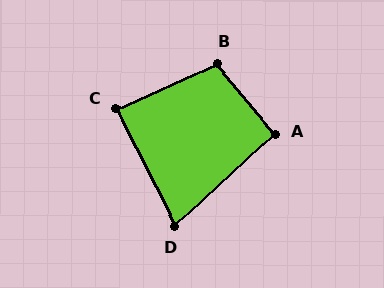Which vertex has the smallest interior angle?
D, at approximately 74 degrees.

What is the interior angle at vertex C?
Approximately 87 degrees (approximately right).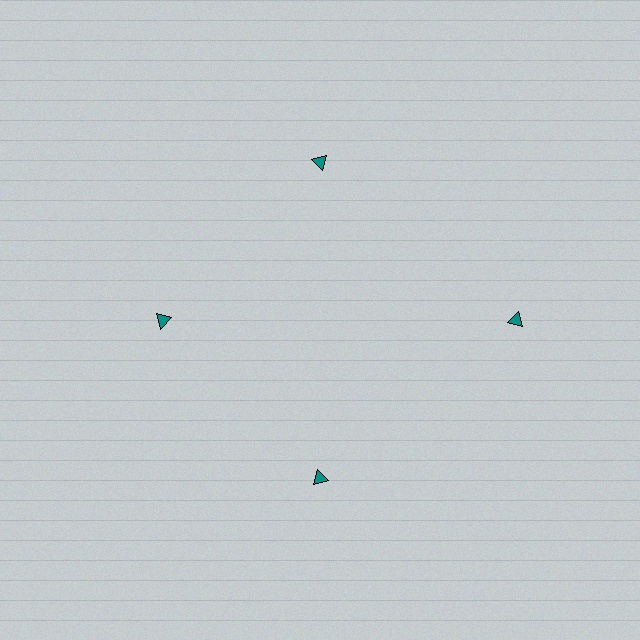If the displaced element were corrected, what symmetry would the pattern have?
It would have 4-fold rotational symmetry — the pattern would map onto itself every 90 degrees.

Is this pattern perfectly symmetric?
No. The 4 teal triangles are arranged in a ring, but one element near the 3 o'clock position is pushed outward from the center, breaking the 4-fold rotational symmetry.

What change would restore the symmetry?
The symmetry would be restored by moving it inward, back onto the ring so that all 4 triangles sit at equal angles and equal distance from the center.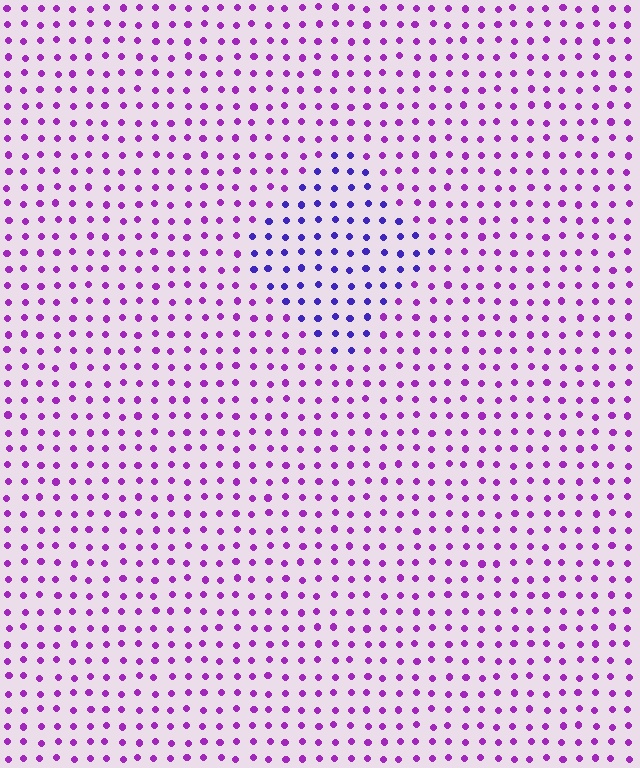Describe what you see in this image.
The image is filled with small purple elements in a uniform arrangement. A diamond-shaped region is visible where the elements are tinted to a slightly different hue, forming a subtle color boundary.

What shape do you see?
I see a diamond.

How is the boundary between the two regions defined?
The boundary is defined purely by a slight shift in hue (about 40 degrees). Spacing, size, and orientation are identical on both sides.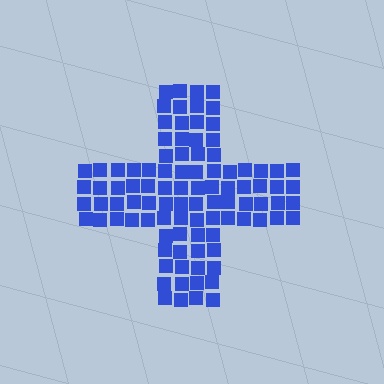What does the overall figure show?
The overall figure shows a cross.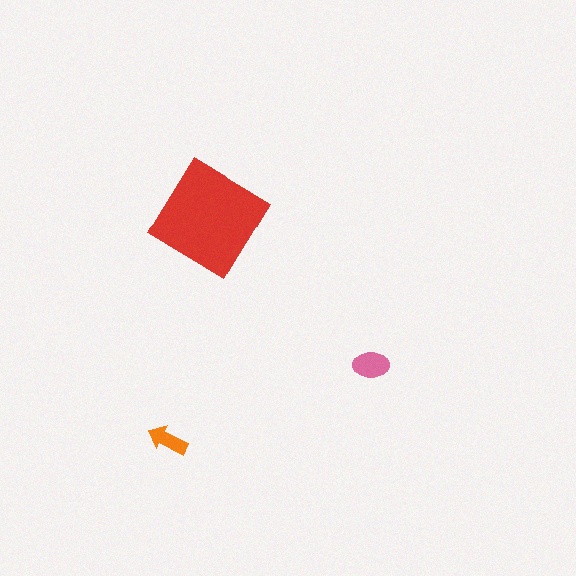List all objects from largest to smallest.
The red diamond, the pink ellipse, the orange arrow.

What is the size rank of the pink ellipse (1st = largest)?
2nd.